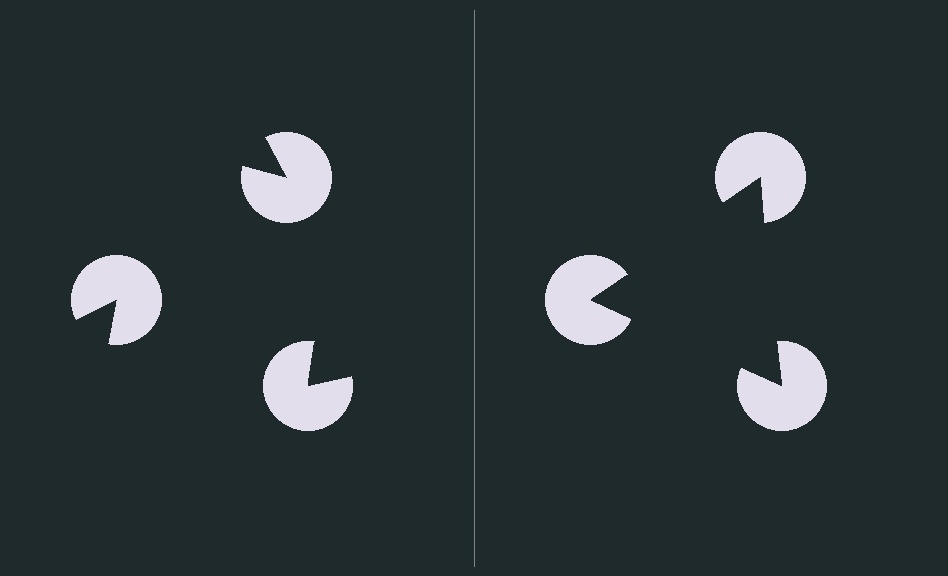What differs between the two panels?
The pac-man discs are positioned identically on both sides; only the wedge orientations differ. On the right they align to a triangle; on the left they are misaligned.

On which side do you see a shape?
An illusory triangle appears on the right side. On the left side the wedge cuts are rotated, so no coherent shape forms.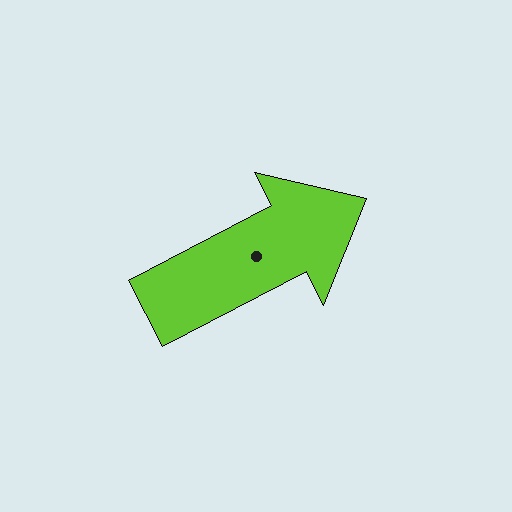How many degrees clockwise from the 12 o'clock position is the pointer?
Approximately 62 degrees.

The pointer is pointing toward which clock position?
Roughly 2 o'clock.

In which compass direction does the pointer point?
Northeast.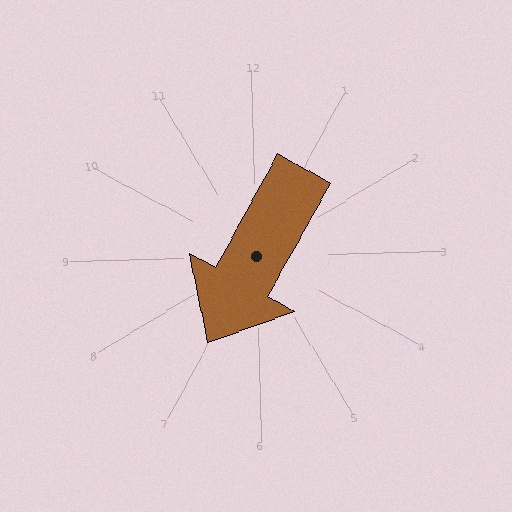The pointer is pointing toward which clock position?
Roughly 7 o'clock.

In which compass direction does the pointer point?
Southwest.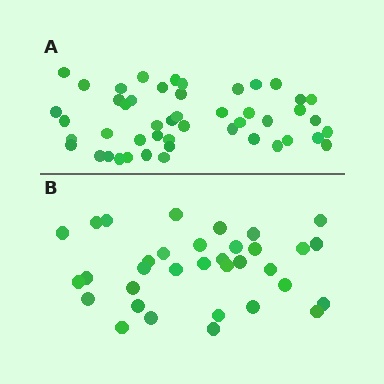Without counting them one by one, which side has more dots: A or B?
Region A (the top region) has more dots.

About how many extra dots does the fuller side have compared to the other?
Region A has approximately 15 more dots than region B.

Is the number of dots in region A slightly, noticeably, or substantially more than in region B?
Region A has noticeably more, but not dramatically so. The ratio is roughly 1.4 to 1.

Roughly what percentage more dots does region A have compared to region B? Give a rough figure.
About 40% more.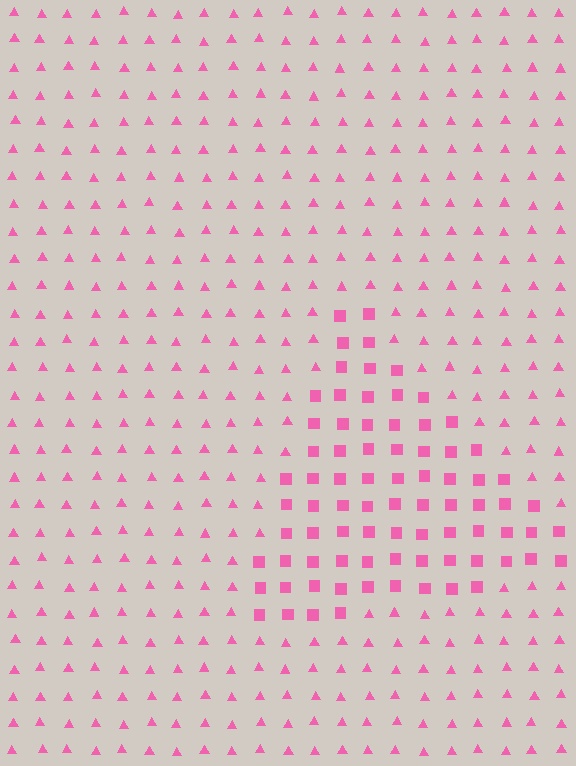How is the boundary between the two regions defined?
The boundary is defined by a change in element shape: squares inside vs. triangles outside. All elements share the same color and spacing.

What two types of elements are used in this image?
The image uses squares inside the triangle region and triangles outside it.